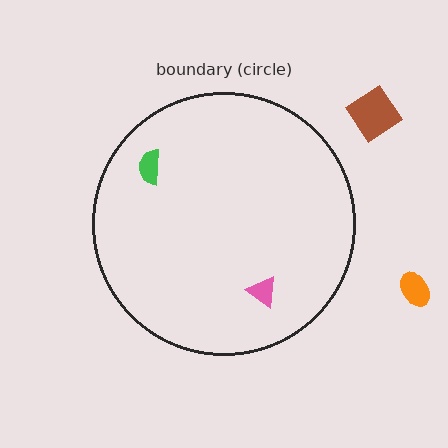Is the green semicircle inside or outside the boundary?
Inside.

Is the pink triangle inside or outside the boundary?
Inside.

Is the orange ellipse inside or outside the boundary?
Outside.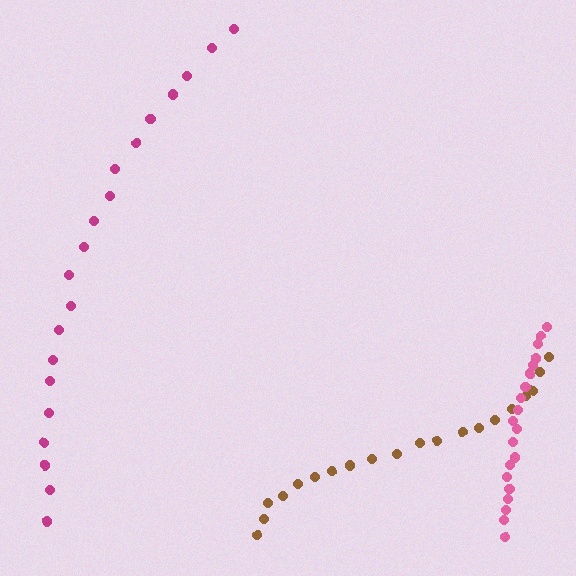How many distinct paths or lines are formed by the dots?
There are 3 distinct paths.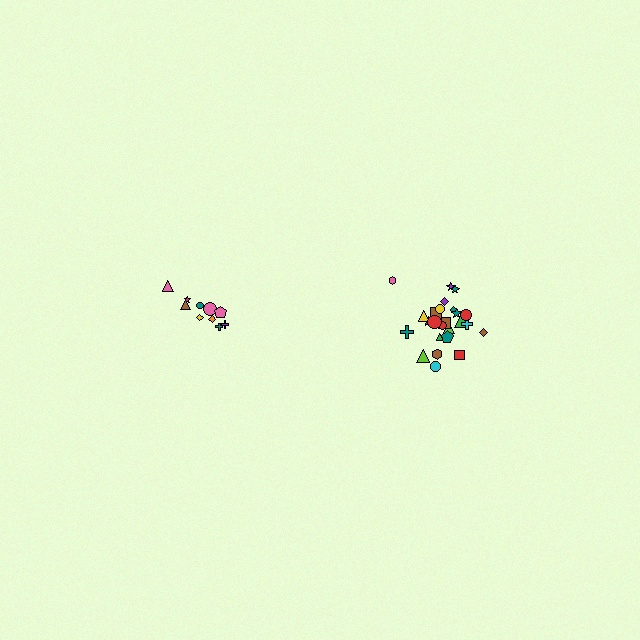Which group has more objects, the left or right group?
The right group.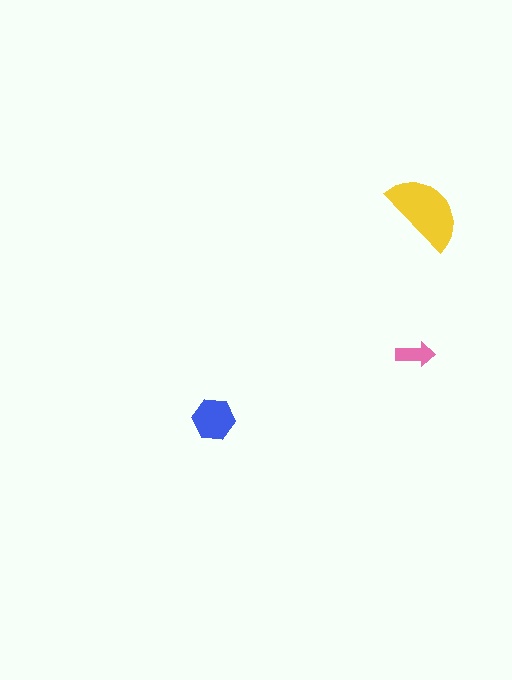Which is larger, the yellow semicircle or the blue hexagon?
The yellow semicircle.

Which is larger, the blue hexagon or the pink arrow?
The blue hexagon.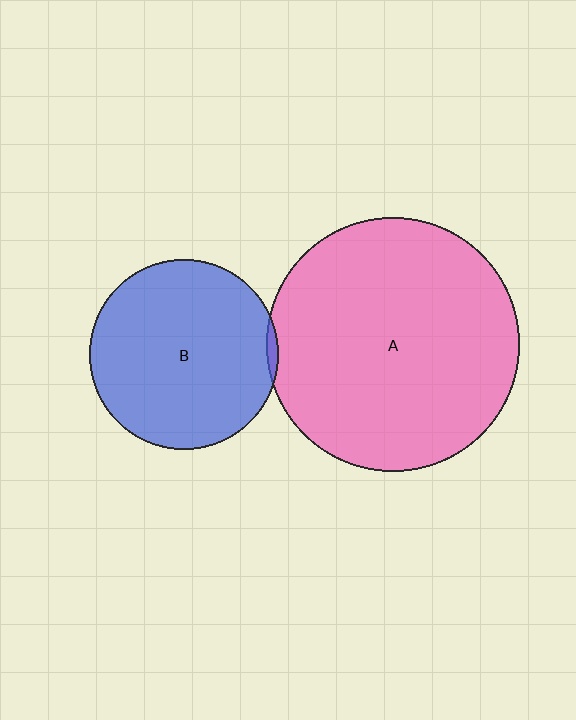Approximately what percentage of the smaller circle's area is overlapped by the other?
Approximately 5%.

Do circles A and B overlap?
Yes.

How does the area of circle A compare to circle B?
Approximately 1.8 times.